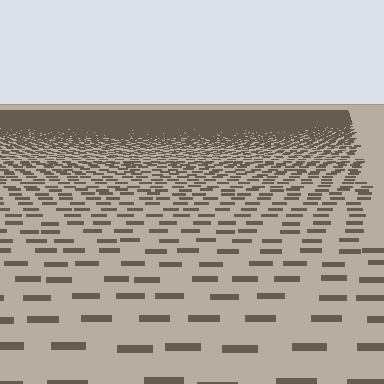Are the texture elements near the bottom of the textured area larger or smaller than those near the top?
Larger. Near the bottom, elements are closer to the viewer and appear at a bigger on-screen size.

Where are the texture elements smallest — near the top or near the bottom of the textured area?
Near the top.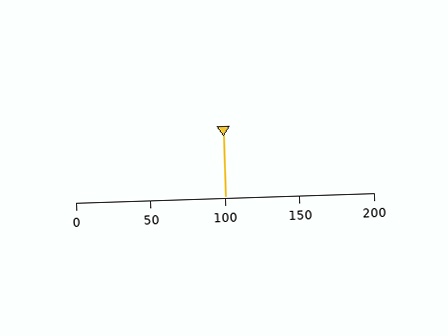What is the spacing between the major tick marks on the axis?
The major ticks are spaced 50 apart.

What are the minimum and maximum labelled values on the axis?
The axis runs from 0 to 200.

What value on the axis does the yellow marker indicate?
The marker indicates approximately 100.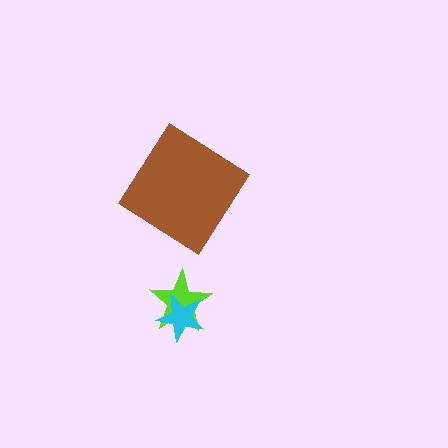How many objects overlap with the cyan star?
1 object overlaps with the cyan star.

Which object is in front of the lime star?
The cyan star is in front of the lime star.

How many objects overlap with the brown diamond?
0 objects overlap with the brown diamond.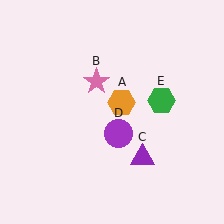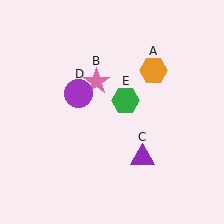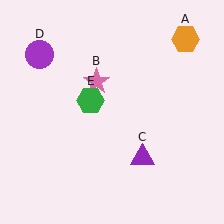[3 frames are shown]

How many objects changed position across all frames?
3 objects changed position: orange hexagon (object A), purple circle (object D), green hexagon (object E).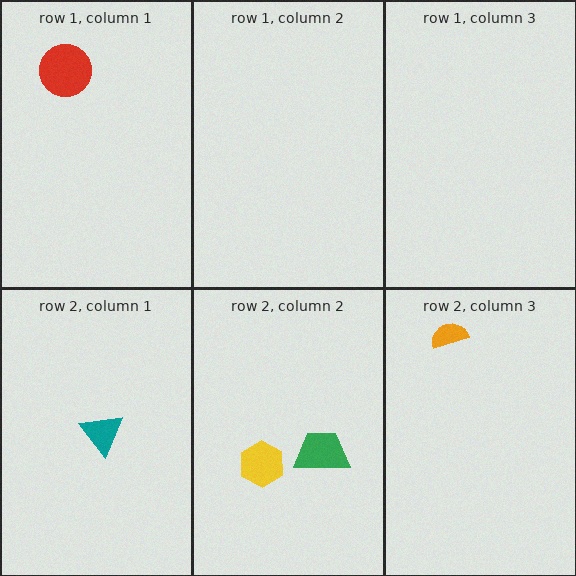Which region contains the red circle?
The row 1, column 1 region.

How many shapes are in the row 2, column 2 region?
2.